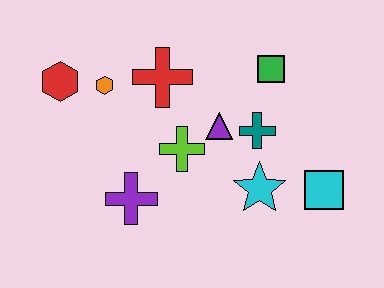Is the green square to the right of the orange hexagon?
Yes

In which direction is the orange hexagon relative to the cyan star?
The orange hexagon is to the left of the cyan star.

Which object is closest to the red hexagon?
The orange hexagon is closest to the red hexagon.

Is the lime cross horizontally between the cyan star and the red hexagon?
Yes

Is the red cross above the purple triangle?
Yes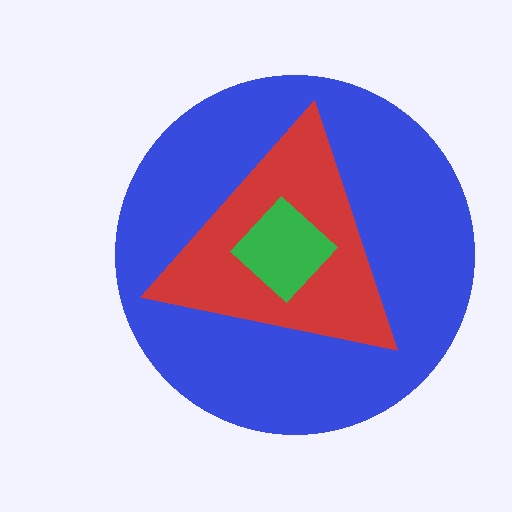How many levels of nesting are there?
3.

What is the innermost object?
The green diamond.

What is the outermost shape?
The blue circle.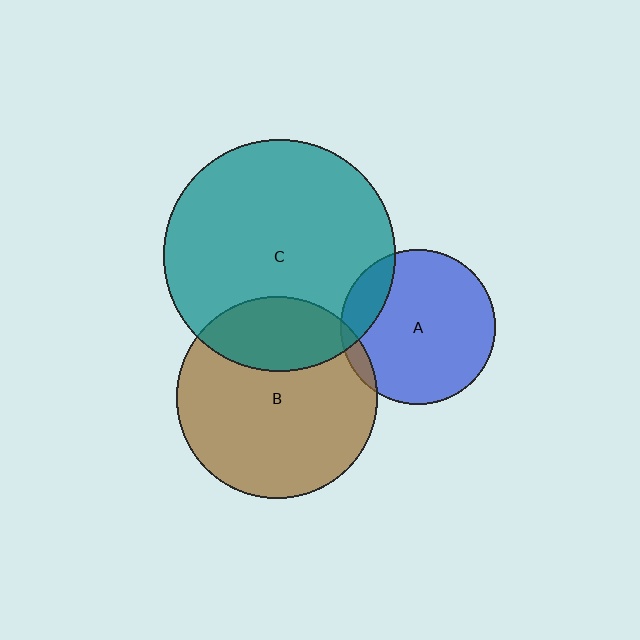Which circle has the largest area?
Circle C (teal).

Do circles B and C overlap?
Yes.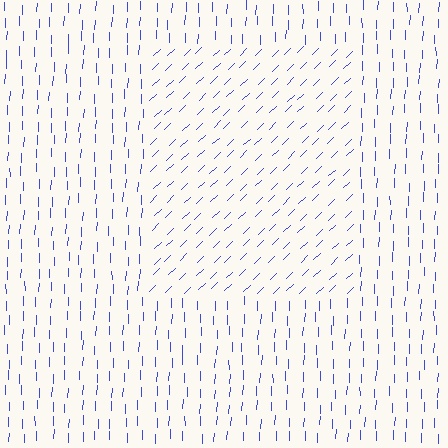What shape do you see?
I see a rectangle.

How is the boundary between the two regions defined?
The boundary is defined purely by a change in line orientation (approximately 45 degrees difference). All lines are the same color and thickness.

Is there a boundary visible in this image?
Yes, there is a texture boundary formed by a change in line orientation.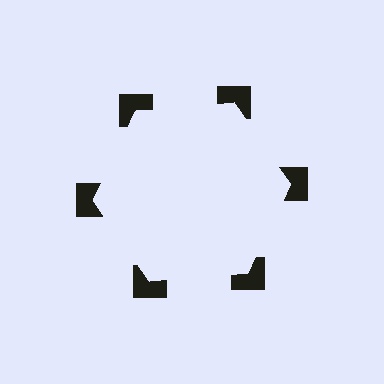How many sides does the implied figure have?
6 sides.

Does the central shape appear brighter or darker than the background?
It typically appears slightly brighter than the background, even though no actual brightness change is drawn.